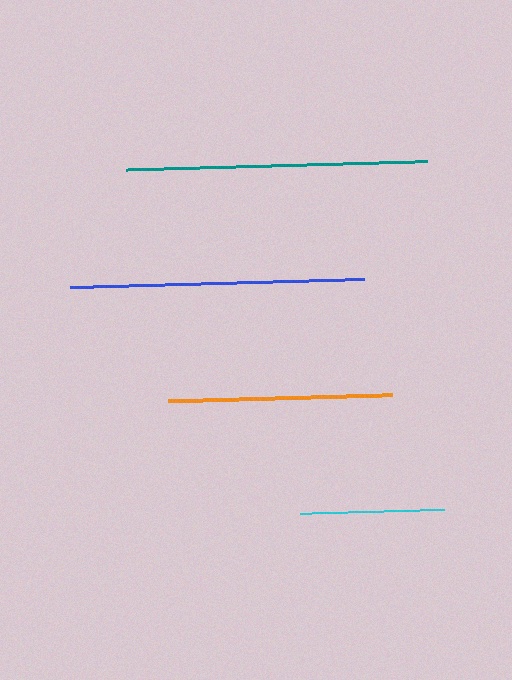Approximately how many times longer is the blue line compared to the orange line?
The blue line is approximately 1.3 times the length of the orange line.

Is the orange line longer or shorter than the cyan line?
The orange line is longer than the cyan line.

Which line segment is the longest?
The teal line is the longest at approximately 301 pixels.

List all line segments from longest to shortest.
From longest to shortest: teal, blue, orange, cyan.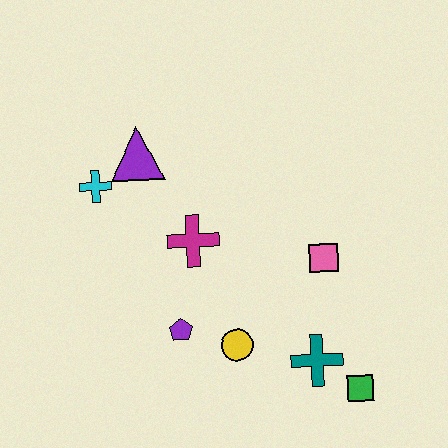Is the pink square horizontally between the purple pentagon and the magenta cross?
No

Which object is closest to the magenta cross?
The purple pentagon is closest to the magenta cross.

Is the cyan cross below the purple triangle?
Yes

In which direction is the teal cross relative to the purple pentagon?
The teal cross is to the right of the purple pentagon.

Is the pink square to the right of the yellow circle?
Yes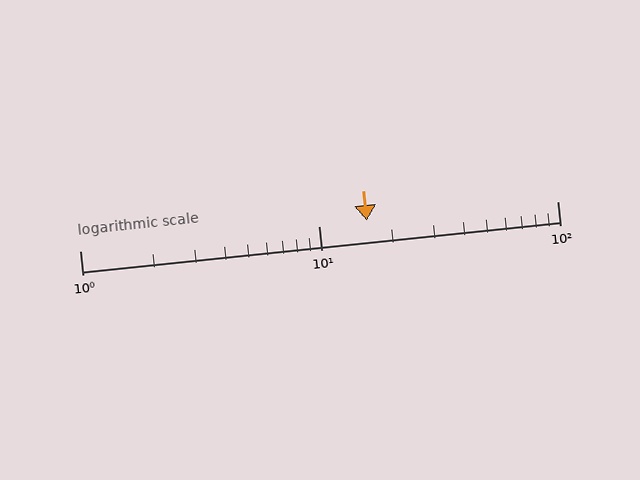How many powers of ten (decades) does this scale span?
The scale spans 2 decades, from 1 to 100.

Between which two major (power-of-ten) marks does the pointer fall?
The pointer is between 10 and 100.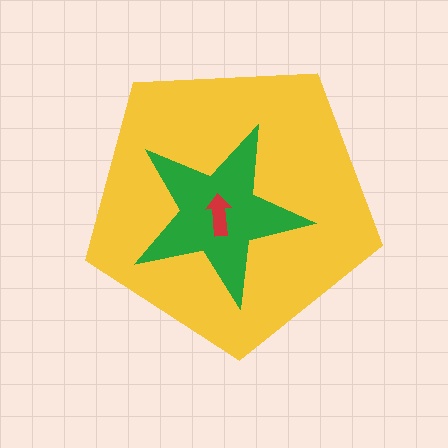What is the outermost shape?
The yellow pentagon.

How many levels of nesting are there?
3.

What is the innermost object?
The red arrow.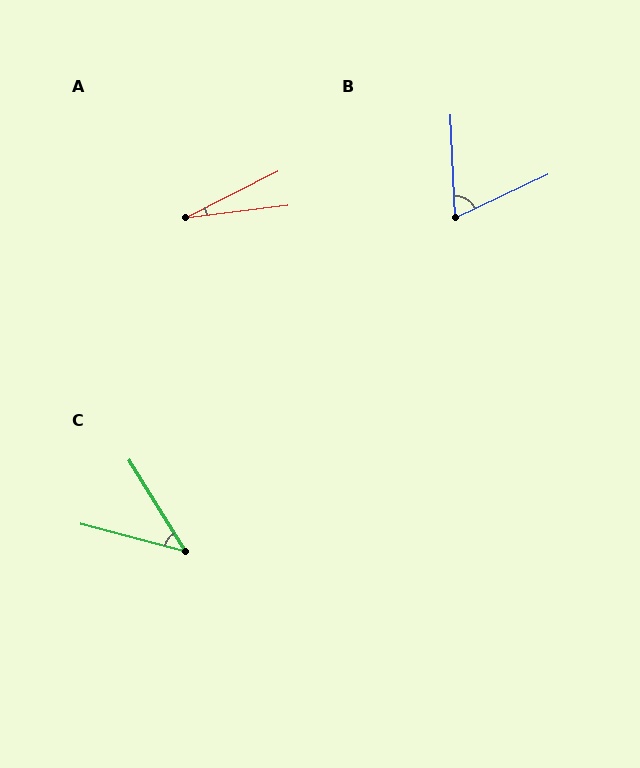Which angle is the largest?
B, at approximately 68 degrees.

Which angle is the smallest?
A, at approximately 20 degrees.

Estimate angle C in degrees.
Approximately 43 degrees.